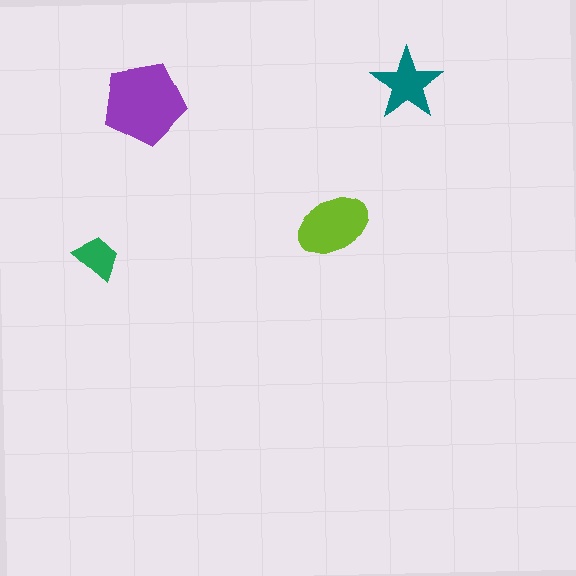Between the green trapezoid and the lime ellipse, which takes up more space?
The lime ellipse.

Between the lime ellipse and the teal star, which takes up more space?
The lime ellipse.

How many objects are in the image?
There are 4 objects in the image.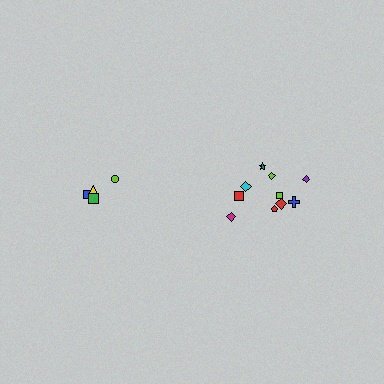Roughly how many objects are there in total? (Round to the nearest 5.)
Roughly 15 objects in total.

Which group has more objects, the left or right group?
The right group.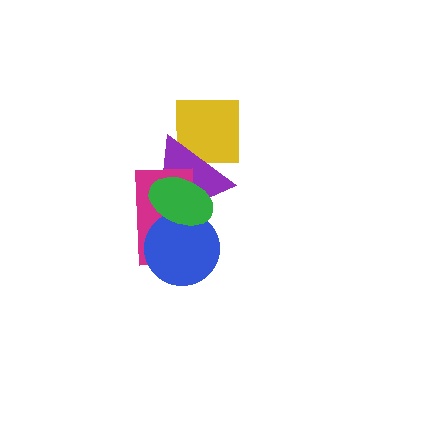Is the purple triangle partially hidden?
Yes, it is partially covered by another shape.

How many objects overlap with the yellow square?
1 object overlaps with the yellow square.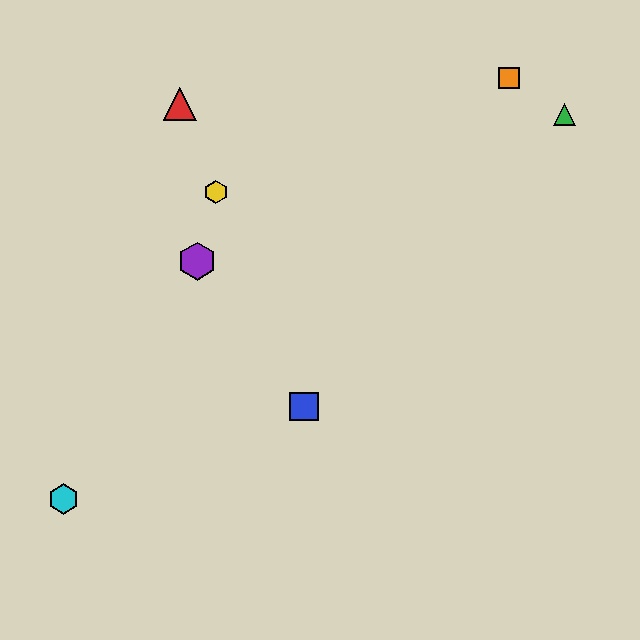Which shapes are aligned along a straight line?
The red triangle, the blue square, the yellow hexagon are aligned along a straight line.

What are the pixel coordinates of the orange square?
The orange square is at (509, 78).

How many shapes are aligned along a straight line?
3 shapes (the red triangle, the blue square, the yellow hexagon) are aligned along a straight line.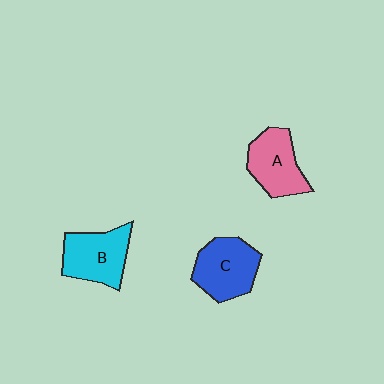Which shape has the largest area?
Shape C (blue).